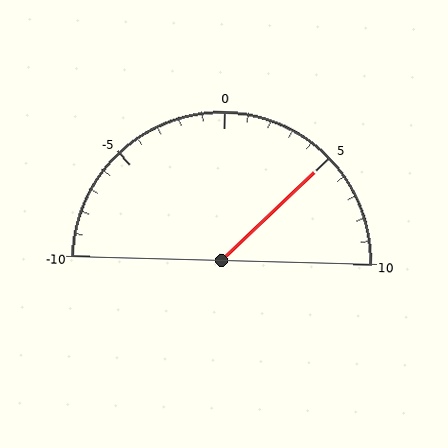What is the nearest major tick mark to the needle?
The nearest major tick mark is 5.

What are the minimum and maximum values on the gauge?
The gauge ranges from -10 to 10.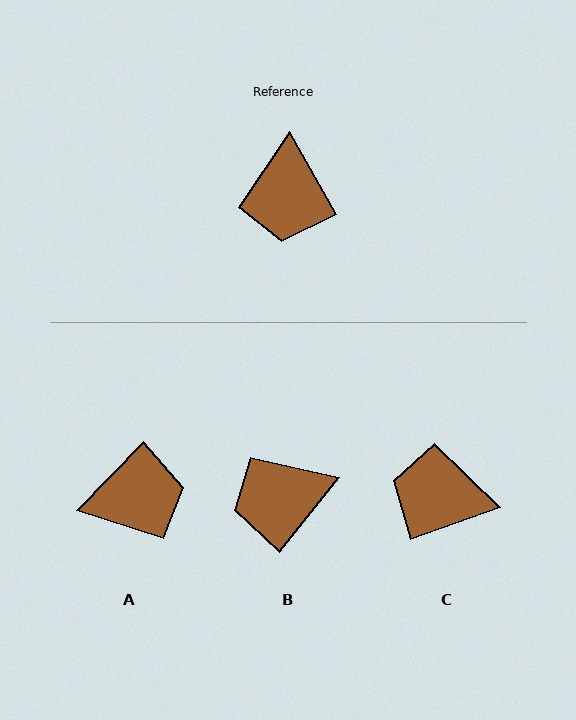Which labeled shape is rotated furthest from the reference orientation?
A, about 106 degrees away.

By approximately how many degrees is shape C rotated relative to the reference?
Approximately 100 degrees clockwise.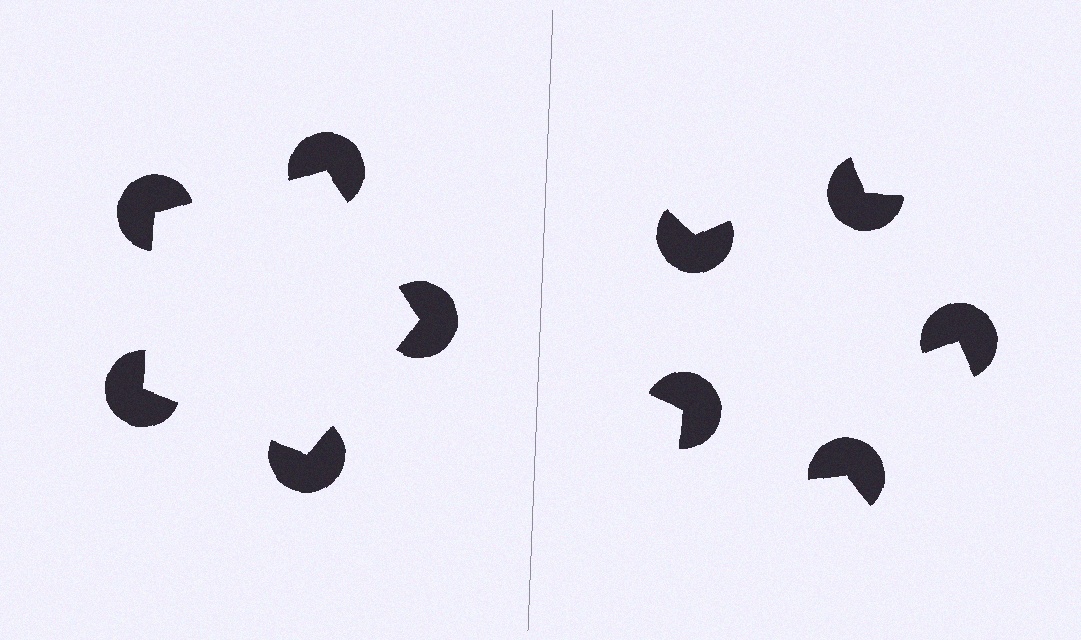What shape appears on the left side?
An illusory pentagon.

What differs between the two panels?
The pac-man discs are positioned identically on both sides; only the wedge orientations differ. On the left they align to a pentagon; on the right they are misaligned.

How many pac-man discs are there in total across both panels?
10 — 5 on each side.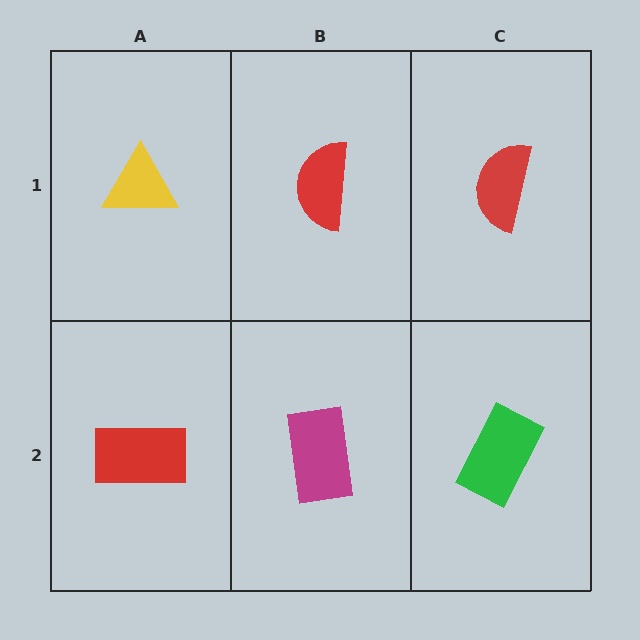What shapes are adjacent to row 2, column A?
A yellow triangle (row 1, column A), a magenta rectangle (row 2, column B).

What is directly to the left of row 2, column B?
A red rectangle.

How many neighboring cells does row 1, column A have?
2.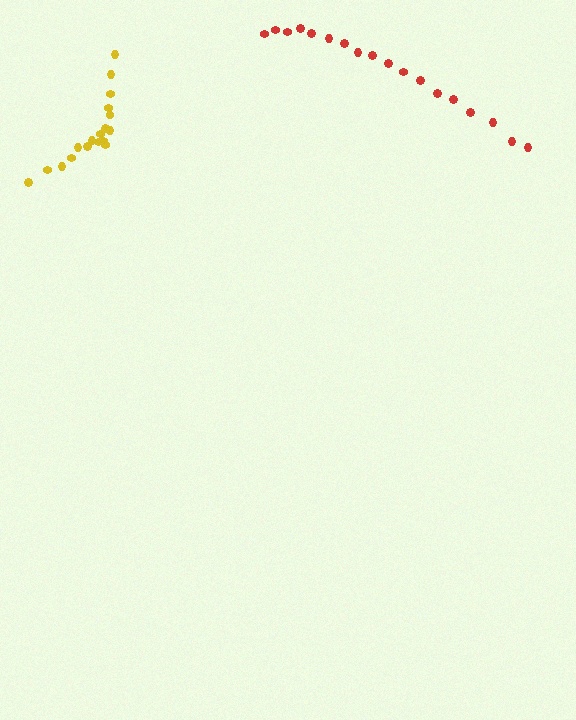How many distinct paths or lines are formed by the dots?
There are 2 distinct paths.